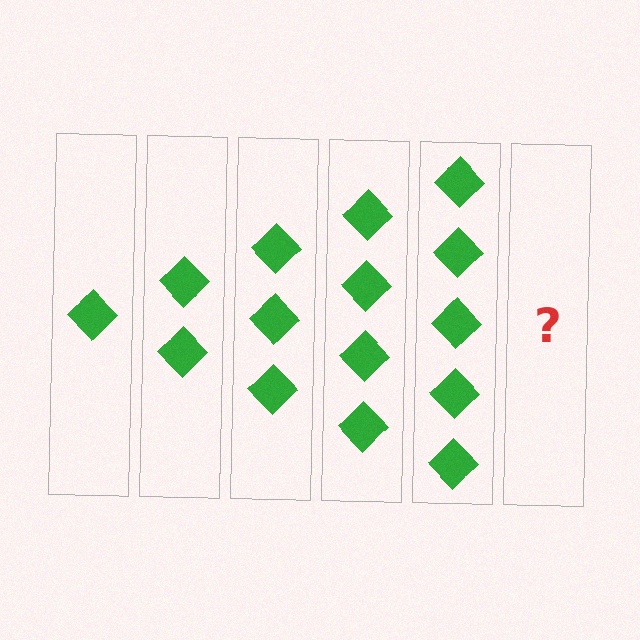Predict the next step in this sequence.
The next step is 6 diamonds.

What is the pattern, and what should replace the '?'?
The pattern is that each step adds one more diamond. The '?' should be 6 diamonds.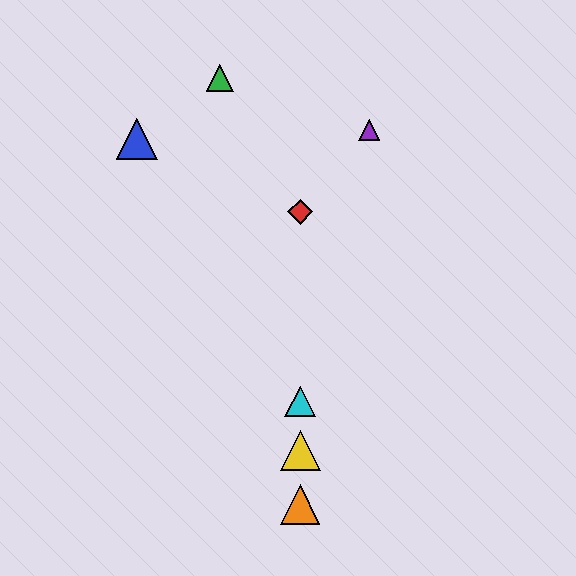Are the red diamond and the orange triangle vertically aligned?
Yes, both are at x≈300.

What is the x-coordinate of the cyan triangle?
The cyan triangle is at x≈300.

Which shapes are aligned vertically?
The red diamond, the yellow triangle, the orange triangle, the cyan triangle are aligned vertically.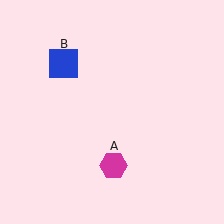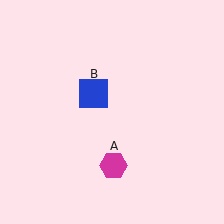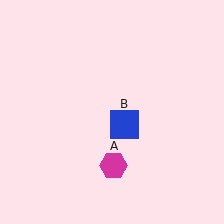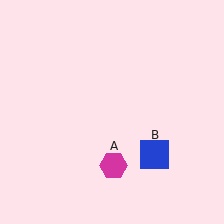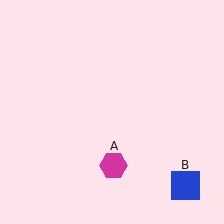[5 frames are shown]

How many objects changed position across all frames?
1 object changed position: blue square (object B).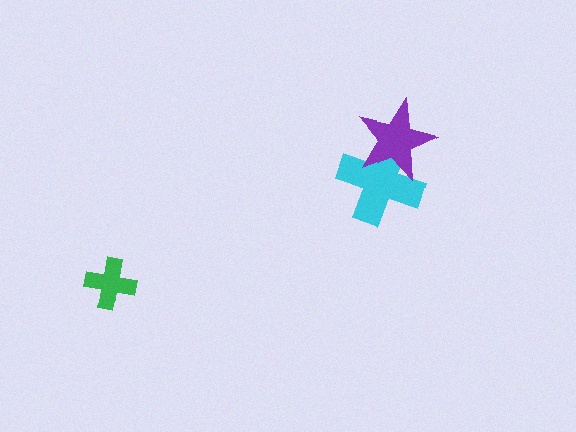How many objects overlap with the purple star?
1 object overlaps with the purple star.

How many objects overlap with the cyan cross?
1 object overlaps with the cyan cross.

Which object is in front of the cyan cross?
The purple star is in front of the cyan cross.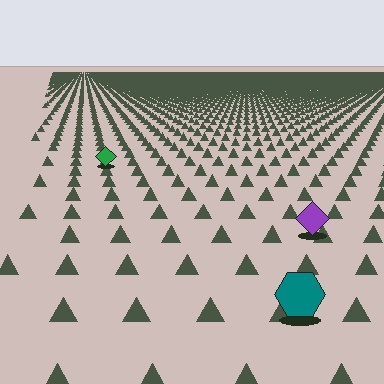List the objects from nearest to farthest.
From nearest to farthest: the teal hexagon, the purple diamond, the green diamond.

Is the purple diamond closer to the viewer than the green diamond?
Yes. The purple diamond is closer — you can tell from the texture gradient: the ground texture is coarser near it.